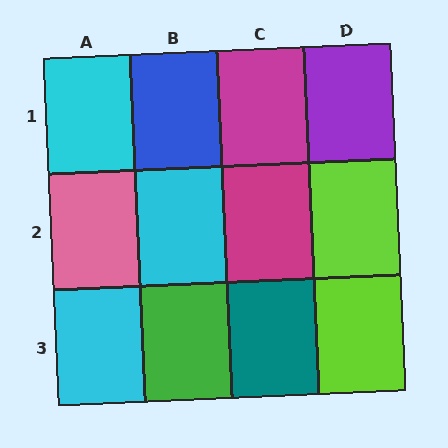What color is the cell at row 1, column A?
Cyan.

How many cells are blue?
1 cell is blue.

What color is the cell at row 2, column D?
Lime.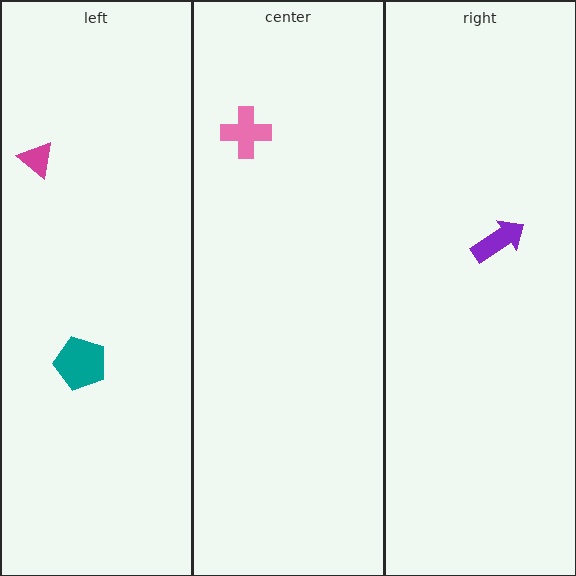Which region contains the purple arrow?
The right region.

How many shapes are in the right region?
1.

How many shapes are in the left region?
2.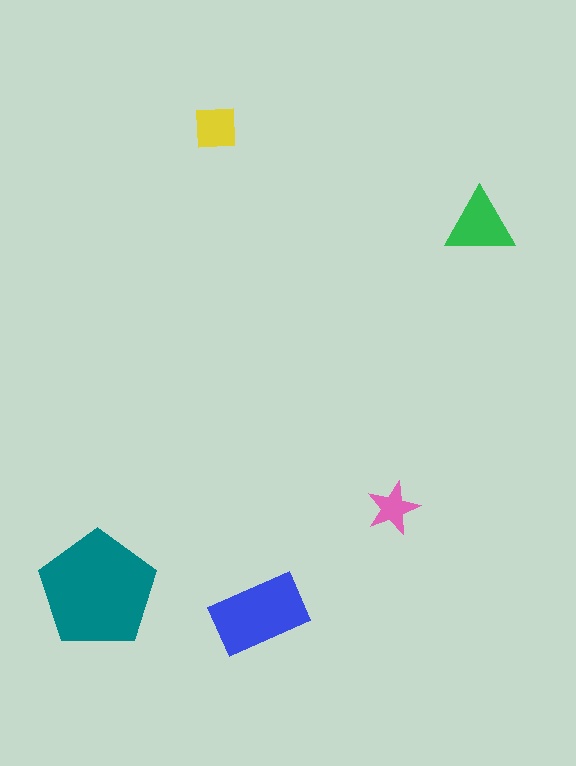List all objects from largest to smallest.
The teal pentagon, the blue rectangle, the green triangle, the yellow square, the pink star.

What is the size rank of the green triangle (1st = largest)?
3rd.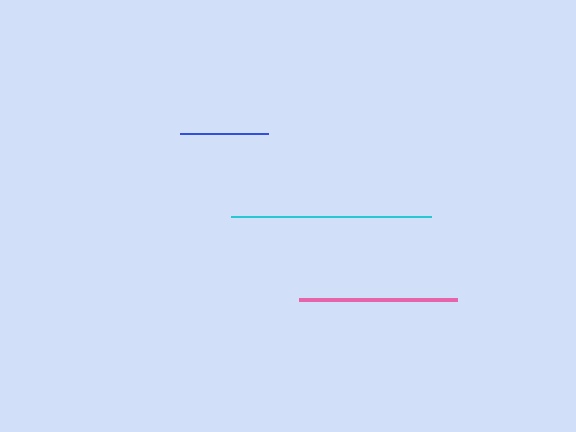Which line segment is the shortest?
The blue line is the shortest at approximately 88 pixels.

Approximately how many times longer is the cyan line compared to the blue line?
The cyan line is approximately 2.3 times the length of the blue line.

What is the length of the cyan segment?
The cyan segment is approximately 200 pixels long.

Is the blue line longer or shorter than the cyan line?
The cyan line is longer than the blue line.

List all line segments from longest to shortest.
From longest to shortest: cyan, pink, blue.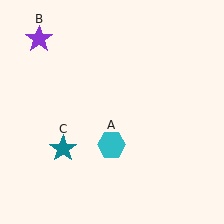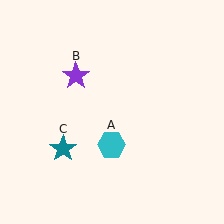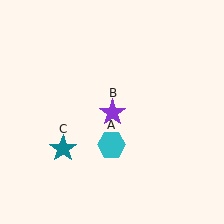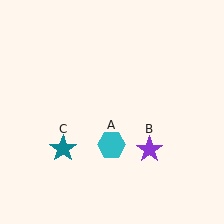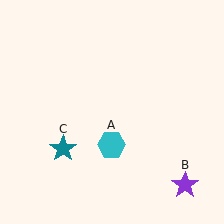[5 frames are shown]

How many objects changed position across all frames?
1 object changed position: purple star (object B).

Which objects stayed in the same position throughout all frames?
Cyan hexagon (object A) and teal star (object C) remained stationary.